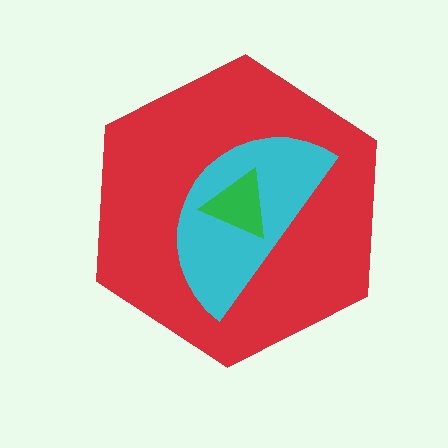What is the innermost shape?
The green triangle.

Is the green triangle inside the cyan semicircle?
Yes.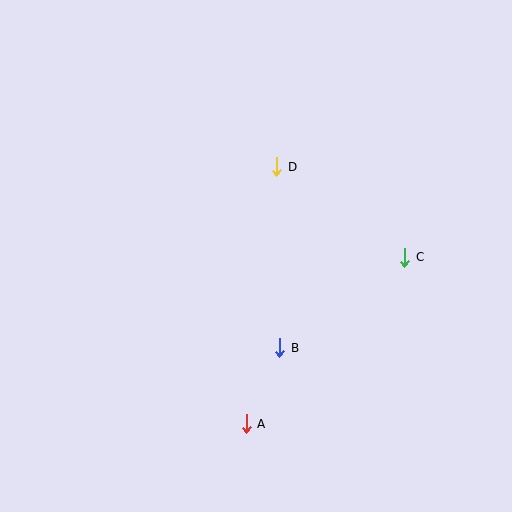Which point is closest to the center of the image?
Point D at (277, 167) is closest to the center.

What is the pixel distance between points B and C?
The distance between B and C is 154 pixels.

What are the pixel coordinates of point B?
Point B is at (280, 348).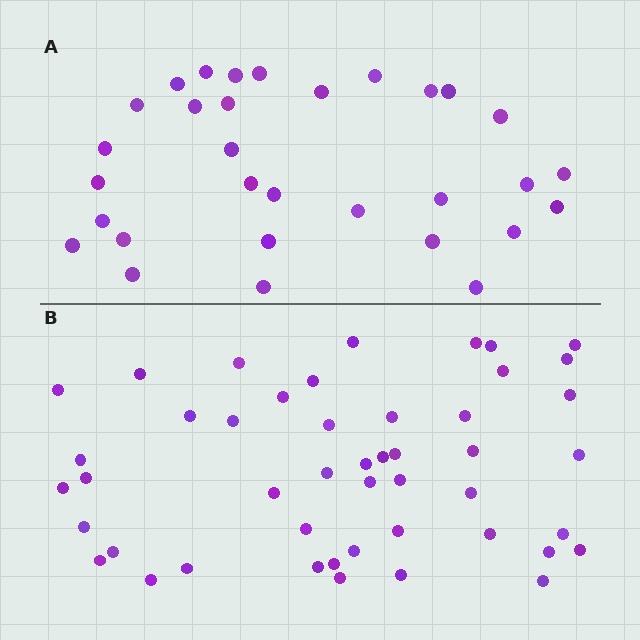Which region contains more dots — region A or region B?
Region B (the bottom region) has more dots.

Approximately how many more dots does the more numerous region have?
Region B has approximately 15 more dots than region A.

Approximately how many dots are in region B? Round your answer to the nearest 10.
About 50 dots. (The exact count is 47, which rounds to 50.)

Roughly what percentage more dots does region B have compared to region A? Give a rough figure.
About 50% more.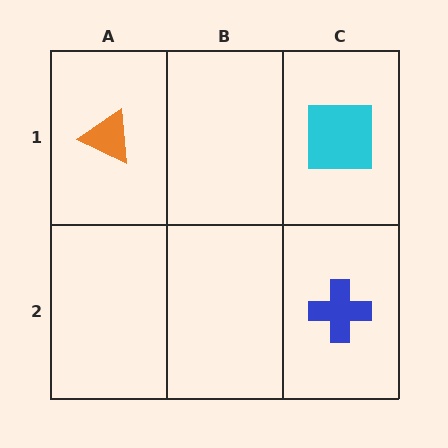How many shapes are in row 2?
1 shape.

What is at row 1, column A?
An orange triangle.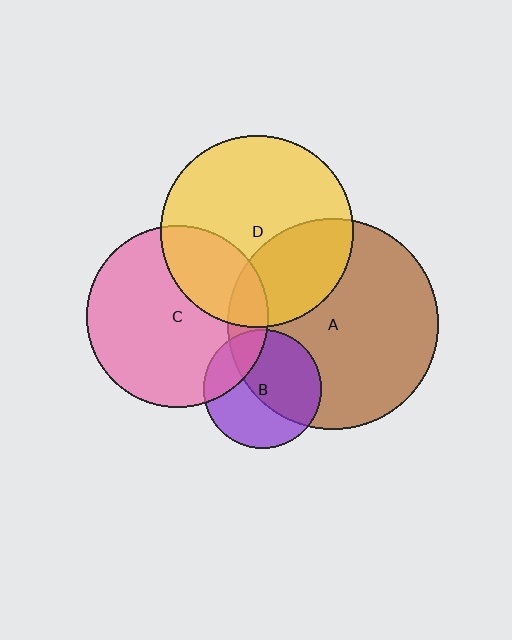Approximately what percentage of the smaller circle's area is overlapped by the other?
Approximately 30%.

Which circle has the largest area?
Circle A (brown).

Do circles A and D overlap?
Yes.